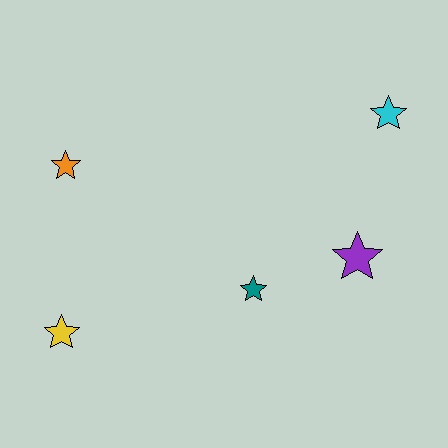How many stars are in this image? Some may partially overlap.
There are 5 stars.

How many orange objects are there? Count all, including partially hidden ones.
There is 1 orange object.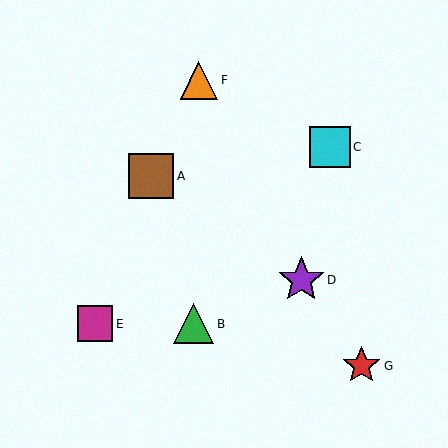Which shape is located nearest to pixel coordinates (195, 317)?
The green triangle (labeled B) at (194, 324) is nearest to that location.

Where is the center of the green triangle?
The center of the green triangle is at (194, 324).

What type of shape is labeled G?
Shape G is a red star.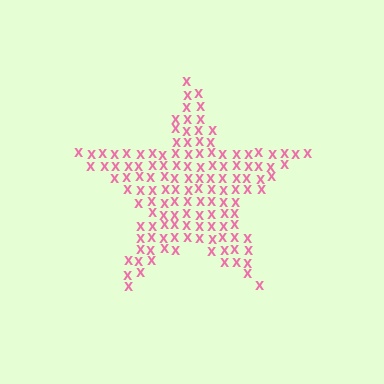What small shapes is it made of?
It is made of small letter X's.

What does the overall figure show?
The overall figure shows a star.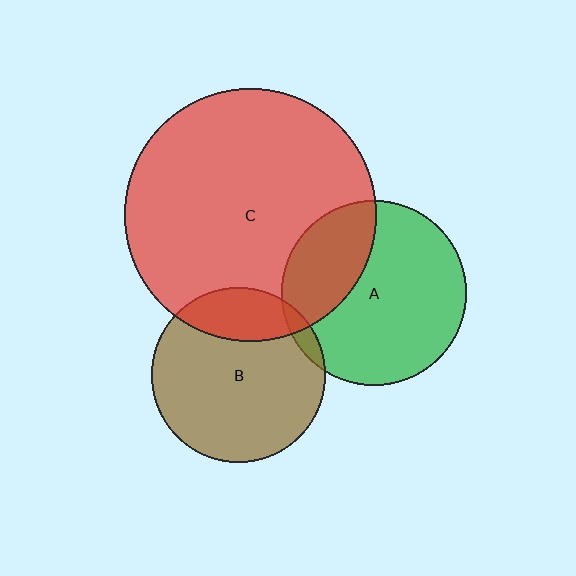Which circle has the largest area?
Circle C (red).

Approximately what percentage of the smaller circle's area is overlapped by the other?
Approximately 5%.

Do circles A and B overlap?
Yes.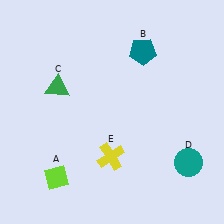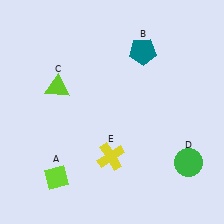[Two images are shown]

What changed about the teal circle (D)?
In Image 1, D is teal. In Image 2, it changed to green.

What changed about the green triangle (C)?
In Image 1, C is green. In Image 2, it changed to lime.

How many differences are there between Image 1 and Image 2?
There are 2 differences between the two images.